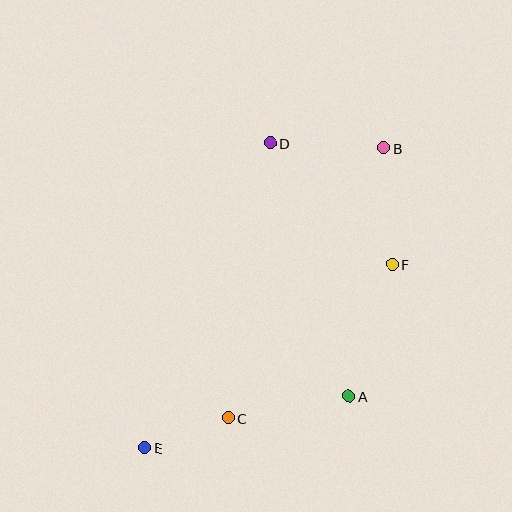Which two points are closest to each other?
Points C and E are closest to each other.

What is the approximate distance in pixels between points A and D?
The distance between A and D is approximately 265 pixels.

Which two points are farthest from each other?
Points B and E are farthest from each other.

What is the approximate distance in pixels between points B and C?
The distance between B and C is approximately 311 pixels.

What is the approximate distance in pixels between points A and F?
The distance between A and F is approximately 139 pixels.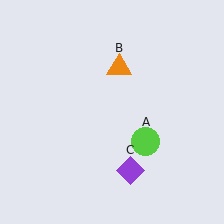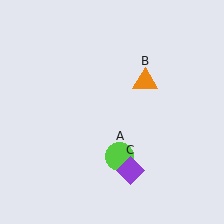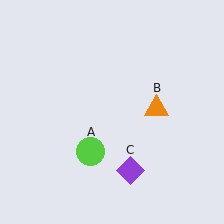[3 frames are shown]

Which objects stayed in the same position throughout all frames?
Purple diamond (object C) remained stationary.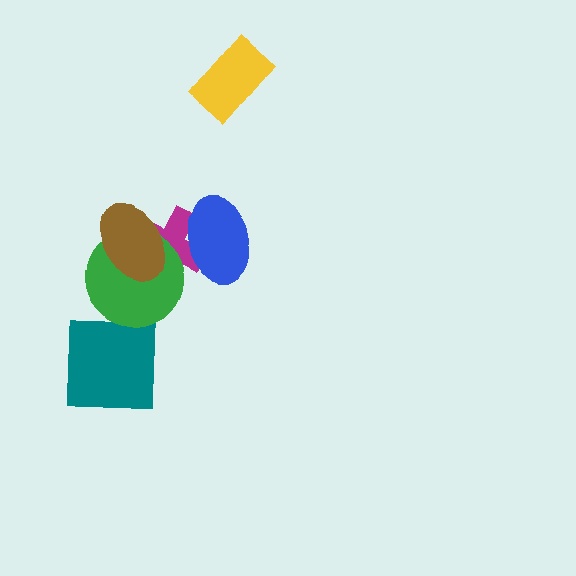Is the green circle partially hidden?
Yes, it is partially covered by another shape.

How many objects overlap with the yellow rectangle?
0 objects overlap with the yellow rectangle.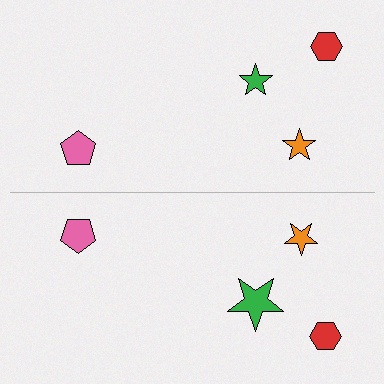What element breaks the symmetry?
The green star on the bottom side has a different size than its mirror counterpart.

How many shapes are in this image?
There are 8 shapes in this image.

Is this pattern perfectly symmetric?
No, the pattern is not perfectly symmetric. The green star on the bottom side has a different size than its mirror counterpart.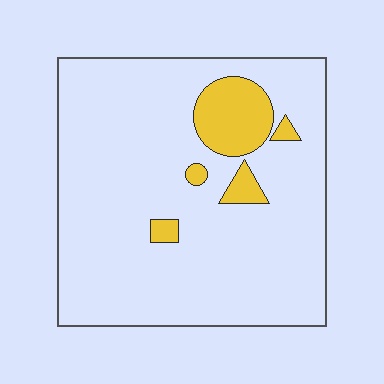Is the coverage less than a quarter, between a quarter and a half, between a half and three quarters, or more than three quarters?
Less than a quarter.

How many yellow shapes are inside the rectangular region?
5.